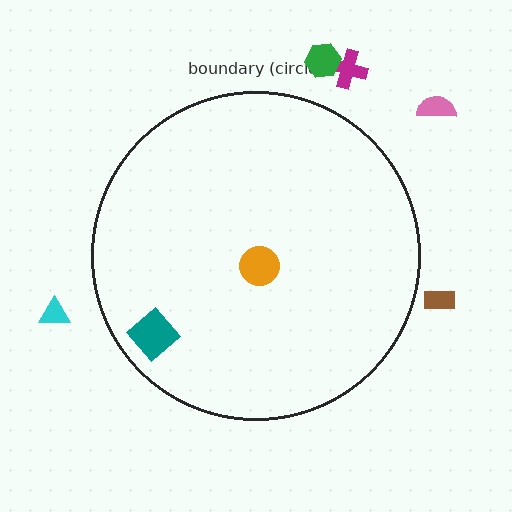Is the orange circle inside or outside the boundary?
Inside.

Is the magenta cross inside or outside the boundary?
Outside.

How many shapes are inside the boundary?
2 inside, 5 outside.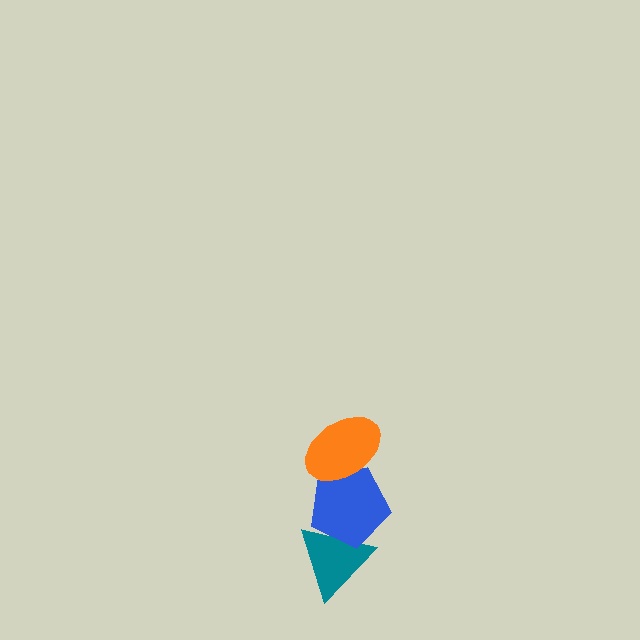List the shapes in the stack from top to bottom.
From top to bottom: the orange ellipse, the blue pentagon, the teal triangle.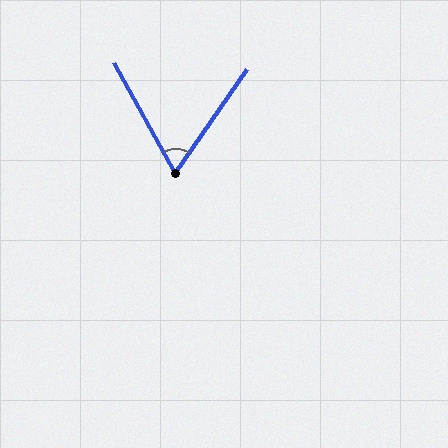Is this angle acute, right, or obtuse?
It is acute.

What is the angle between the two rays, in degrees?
Approximately 63 degrees.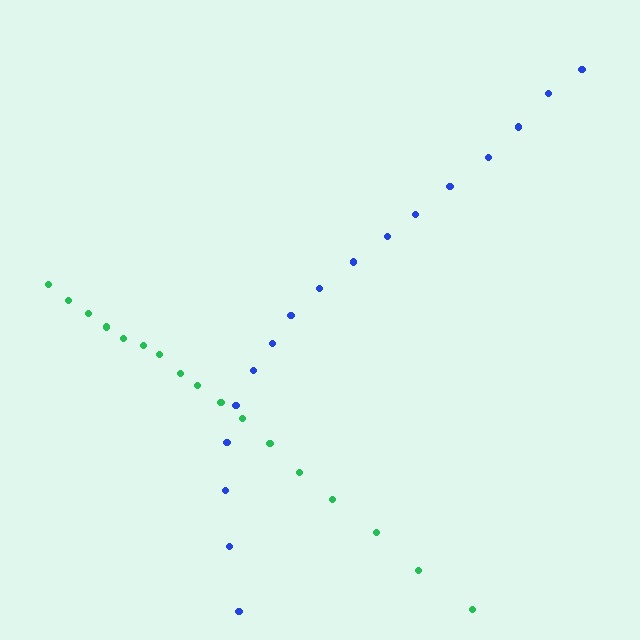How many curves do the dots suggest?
There are 2 distinct paths.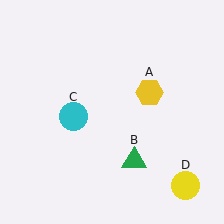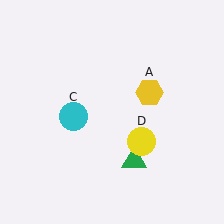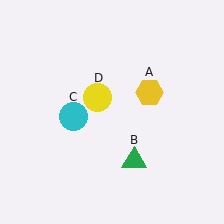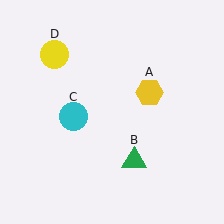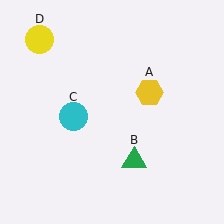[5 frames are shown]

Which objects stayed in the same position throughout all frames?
Yellow hexagon (object A) and green triangle (object B) and cyan circle (object C) remained stationary.